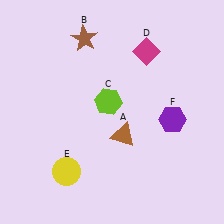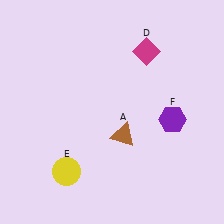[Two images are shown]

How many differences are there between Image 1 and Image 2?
There are 2 differences between the two images.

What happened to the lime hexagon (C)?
The lime hexagon (C) was removed in Image 2. It was in the top-left area of Image 1.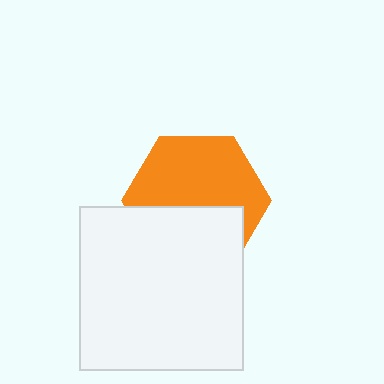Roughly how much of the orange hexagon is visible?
About half of it is visible (roughly 59%).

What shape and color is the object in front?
The object in front is a white square.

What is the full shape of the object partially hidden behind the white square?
The partially hidden object is an orange hexagon.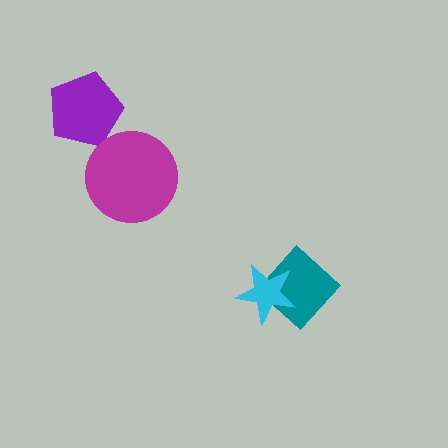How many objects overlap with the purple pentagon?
0 objects overlap with the purple pentagon.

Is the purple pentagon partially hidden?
No, no other shape covers it.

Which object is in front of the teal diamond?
The cyan star is in front of the teal diamond.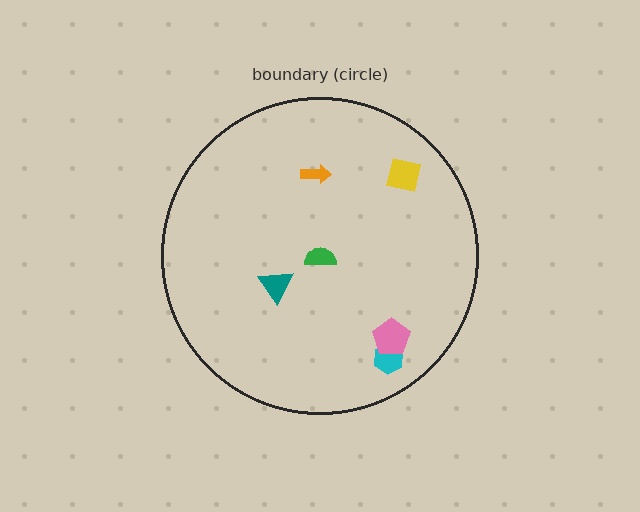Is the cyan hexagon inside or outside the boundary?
Inside.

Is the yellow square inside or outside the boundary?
Inside.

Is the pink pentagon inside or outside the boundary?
Inside.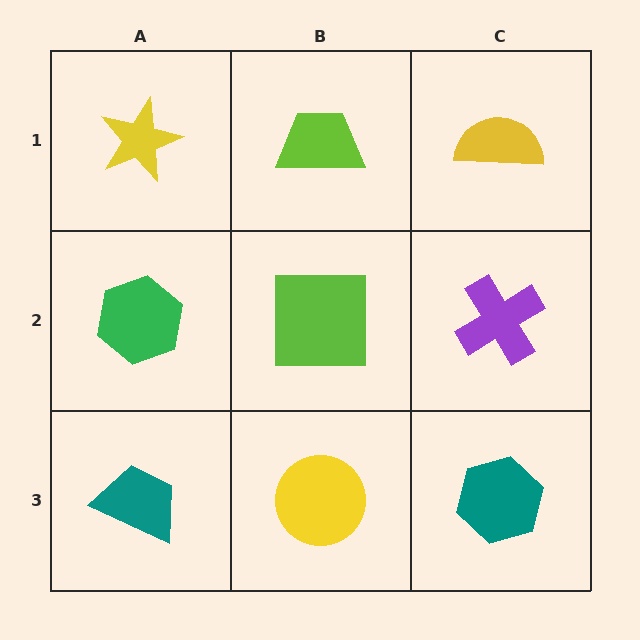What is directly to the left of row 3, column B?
A teal trapezoid.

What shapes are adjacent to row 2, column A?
A yellow star (row 1, column A), a teal trapezoid (row 3, column A), a lime square (row 2, column B).